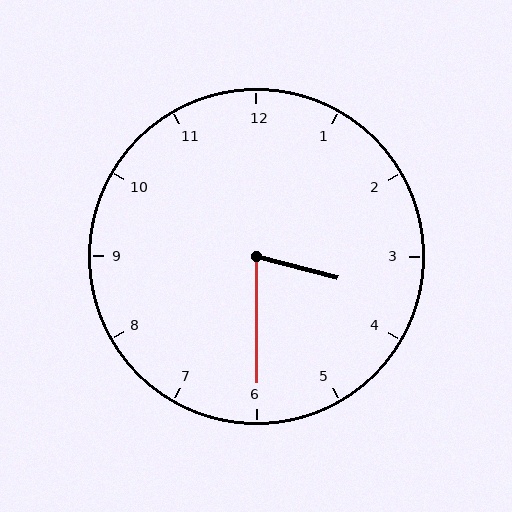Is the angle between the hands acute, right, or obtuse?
It is acute.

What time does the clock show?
3:30.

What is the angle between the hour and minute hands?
Approximately 75 degrees.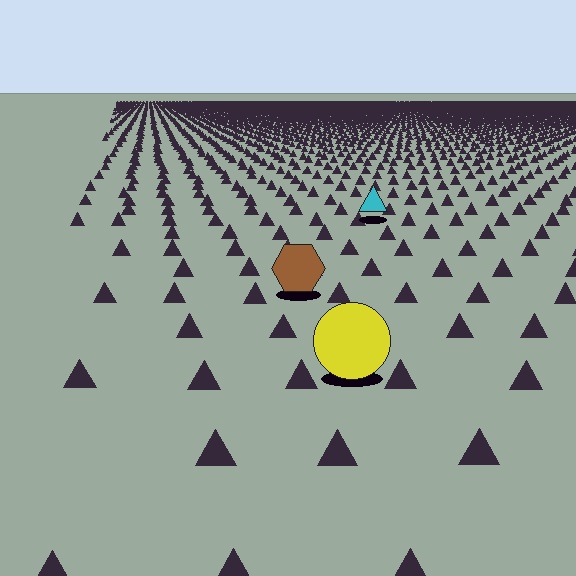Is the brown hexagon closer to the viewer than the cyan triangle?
Yes. The brown hexagon is closer — you can tell from the texture gradient: the ground texture is coarser near it.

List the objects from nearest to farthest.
From nearest to farthest: the yellow circle, the brown hexagon, the cyan triangle.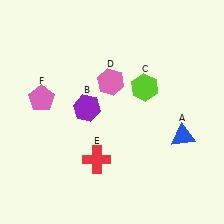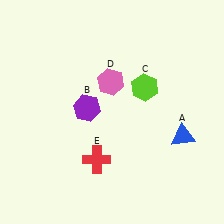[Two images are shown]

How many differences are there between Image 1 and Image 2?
There is 1 difference between the two images.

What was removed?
The pink pentagon (F) was removed in Image 2.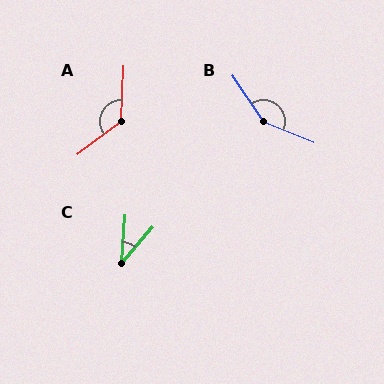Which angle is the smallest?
C, at approximately 36 degrees.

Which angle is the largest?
B, at approximately 146 degrees.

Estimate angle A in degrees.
Approximately 129 degrees.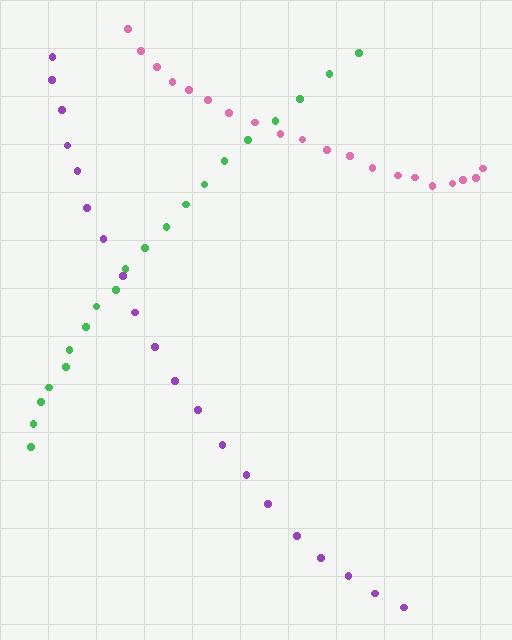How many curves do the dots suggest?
There are 3 distinct paths.